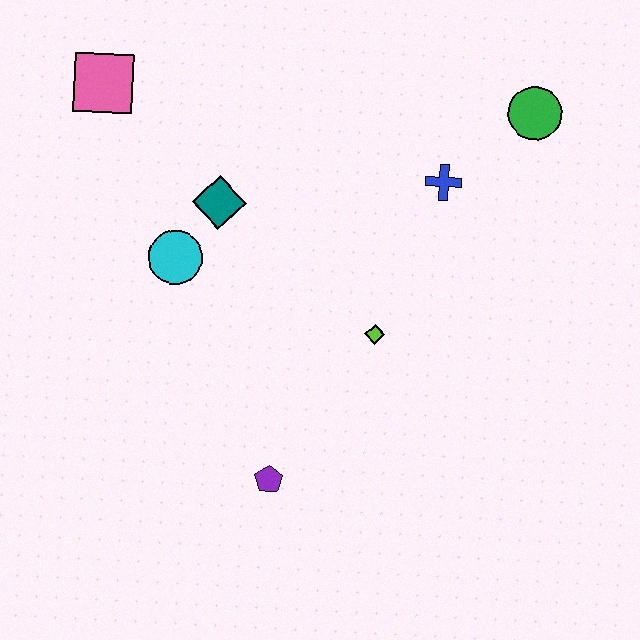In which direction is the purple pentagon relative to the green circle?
The purple pentagon is below the green circle.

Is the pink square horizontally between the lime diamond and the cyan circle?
No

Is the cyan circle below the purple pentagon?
No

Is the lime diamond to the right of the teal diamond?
Yes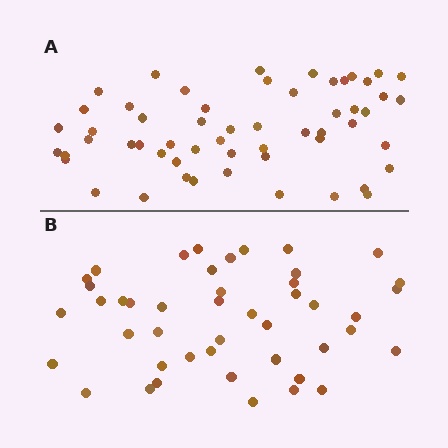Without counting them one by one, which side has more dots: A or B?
Region A (the top region) has more dots.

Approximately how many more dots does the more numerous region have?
Region A has roughly 12 or so more dots than region B.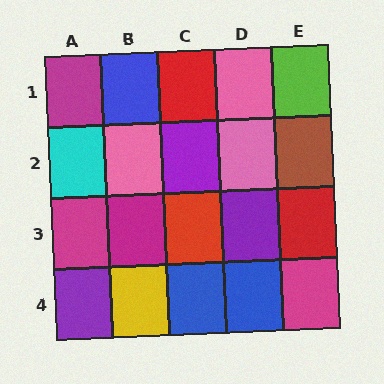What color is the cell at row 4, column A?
Purple.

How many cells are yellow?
1 cell is yellow.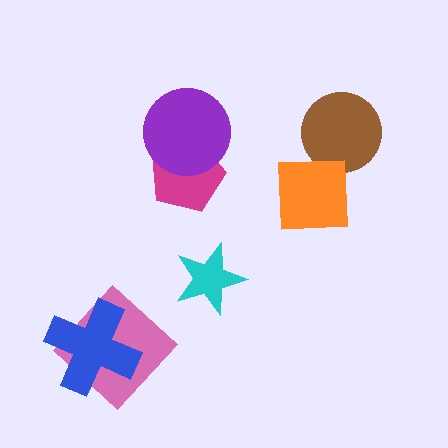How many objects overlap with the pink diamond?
1 object overlaps with the pink diamond.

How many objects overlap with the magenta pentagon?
1 object overlaps with the magenta pentagon.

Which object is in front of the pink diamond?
The blue cross is in front of the pink diamond.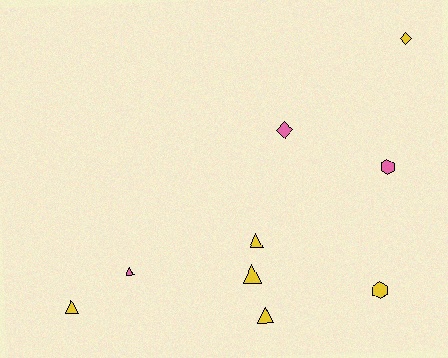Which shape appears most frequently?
Triangle, with 5 objects.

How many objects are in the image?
There are 9 objects.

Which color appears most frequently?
Yellow, with 6 objects.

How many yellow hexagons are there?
There is 1 yellow hexagon.